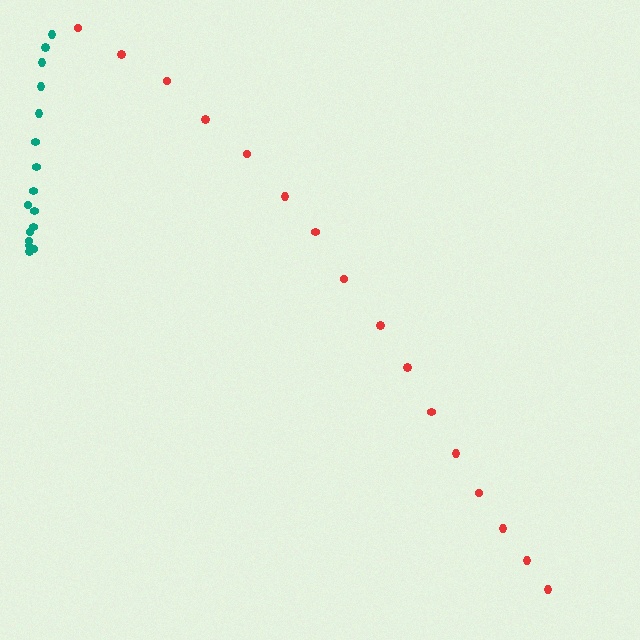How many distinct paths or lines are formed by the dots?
There are 2 distinct paths.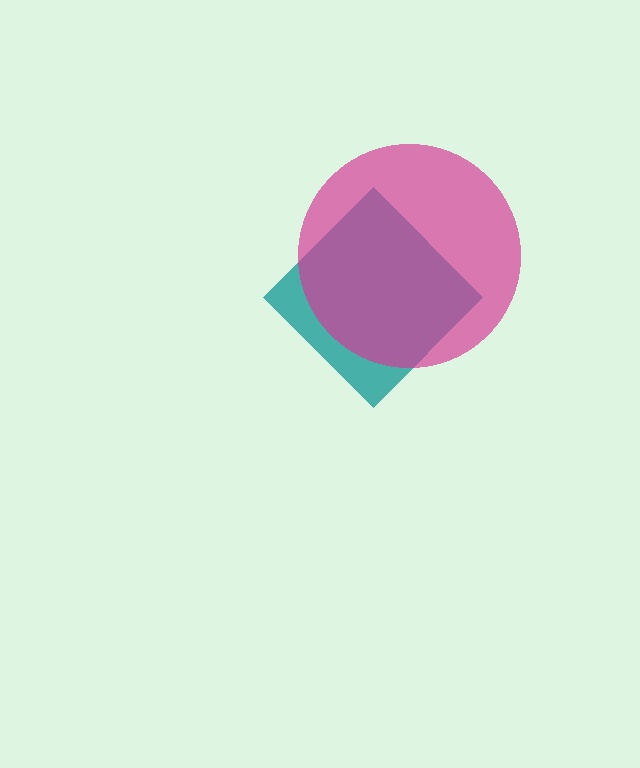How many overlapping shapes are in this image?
There are 2 overlapping shapes in the image.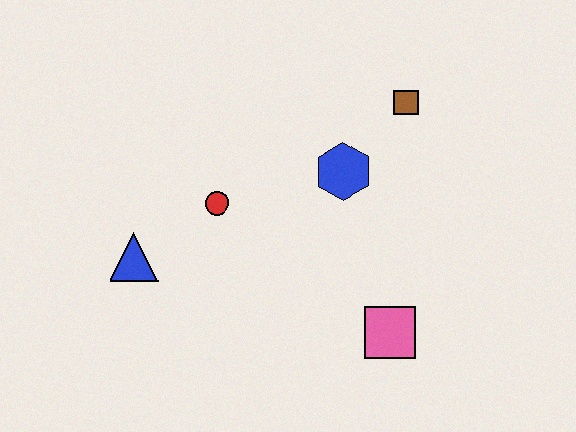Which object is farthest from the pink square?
The blue triangle is farthest from the pink square.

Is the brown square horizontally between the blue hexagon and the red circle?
No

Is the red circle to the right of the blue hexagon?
No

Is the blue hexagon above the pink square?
Yes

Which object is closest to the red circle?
The blue triangle is closest to the red circle.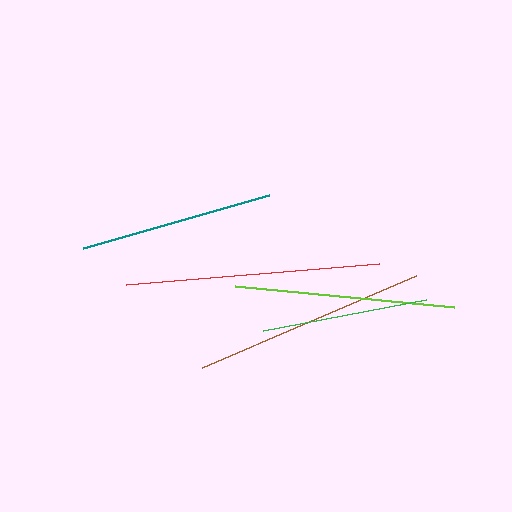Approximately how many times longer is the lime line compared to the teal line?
The lime line is approximately 1.1 times the length of the teal line.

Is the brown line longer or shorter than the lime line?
The brown line is longer than the lime line.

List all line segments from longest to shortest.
From longest to shortest: red, brown, lime, teal, green.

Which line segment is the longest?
The red line is the longest at approximately 254 pixels.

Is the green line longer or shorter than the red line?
The red line is longer than the green line.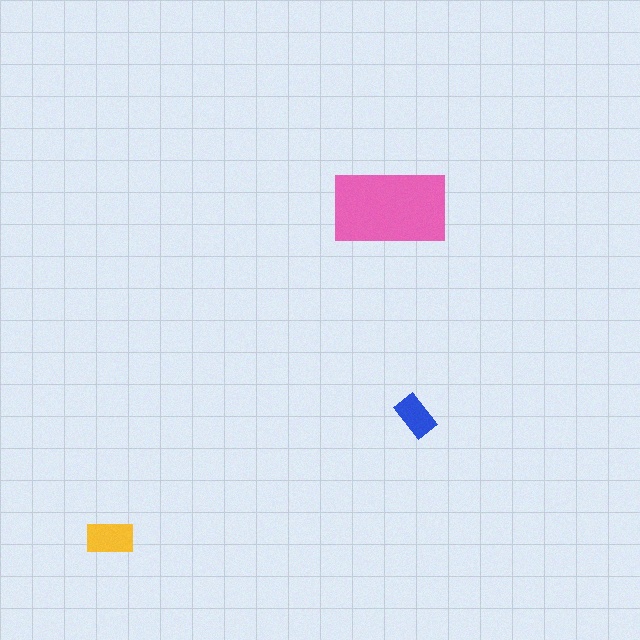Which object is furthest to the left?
The yellow rectangle is leftmost.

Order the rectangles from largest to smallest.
the pink one, the yellow one, the blue one.